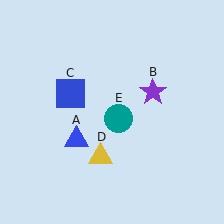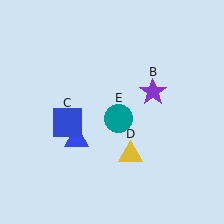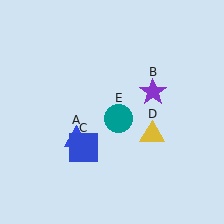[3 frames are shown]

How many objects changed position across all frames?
2 objects changed position: blue square (object C), yellow triangle (object D).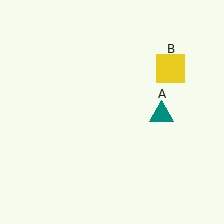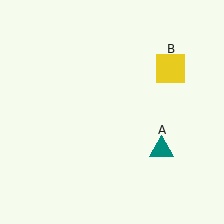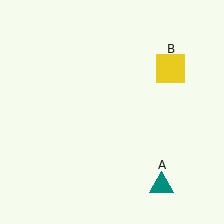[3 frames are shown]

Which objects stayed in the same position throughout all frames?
Yellow square (object B) remained stationary.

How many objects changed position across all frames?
1 object changed position: teal triangle (object A).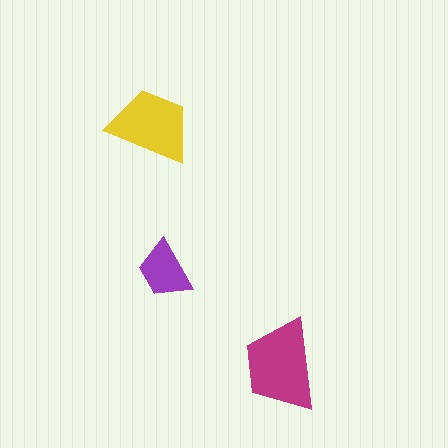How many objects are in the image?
There are 3 objects in the image.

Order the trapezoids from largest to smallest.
the magenta one, the yellow one, the purple one.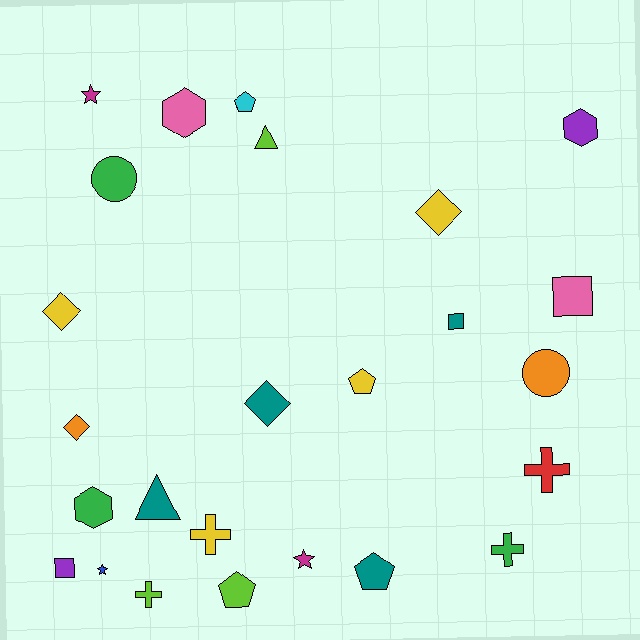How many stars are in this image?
There are 3 stars.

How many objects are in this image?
There are 25 objects.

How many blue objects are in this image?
There is 1 blue object.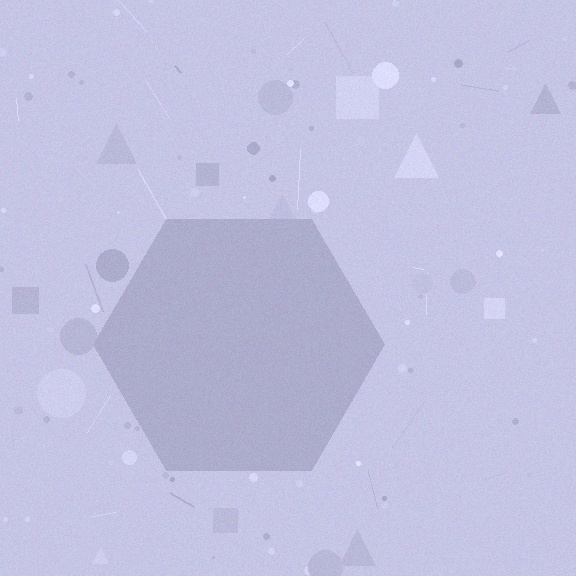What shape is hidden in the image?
A hexagon is hidden in the image.